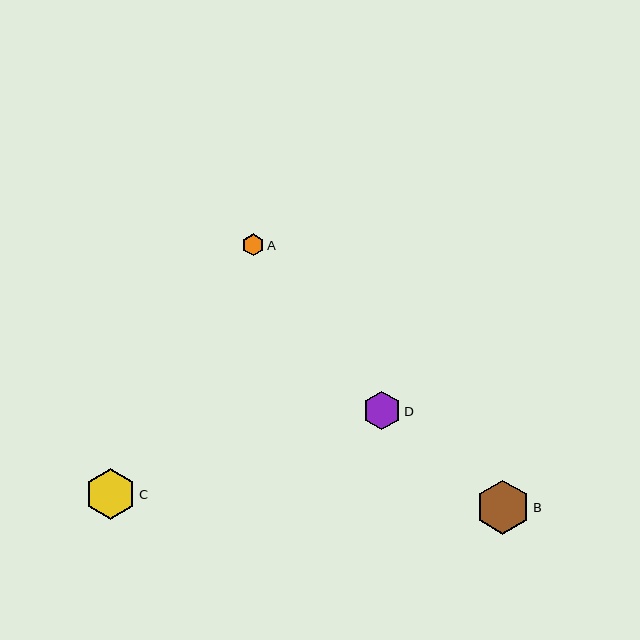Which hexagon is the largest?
Hexagon B is the largest with a size of approximately 54 pixels.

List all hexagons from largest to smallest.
From largest to smallest: B, C, D, A.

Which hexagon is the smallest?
Hexagon A is the smallest with a size of approximately 22 pixels.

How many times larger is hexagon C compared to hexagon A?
Hexagon C is approximately 2.3 times the size of hexagon A.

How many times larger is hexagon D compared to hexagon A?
Hexagon D is approximately 1.7 times the size of hexagon A.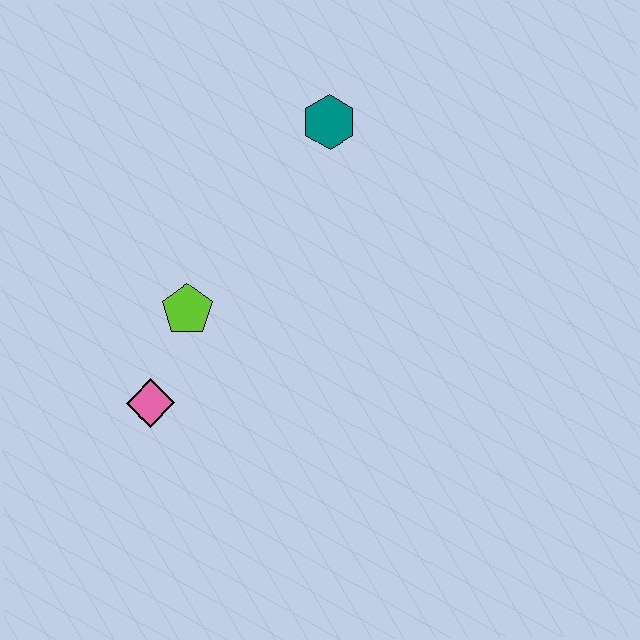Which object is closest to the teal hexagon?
The lime pentagon is closest to the teal hexagon.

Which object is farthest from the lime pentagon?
The teal hexagon is farthest from the lime pentagon.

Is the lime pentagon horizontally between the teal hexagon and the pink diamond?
Yes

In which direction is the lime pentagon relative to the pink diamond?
The lime pentagon is above the pink diamond.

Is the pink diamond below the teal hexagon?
Yes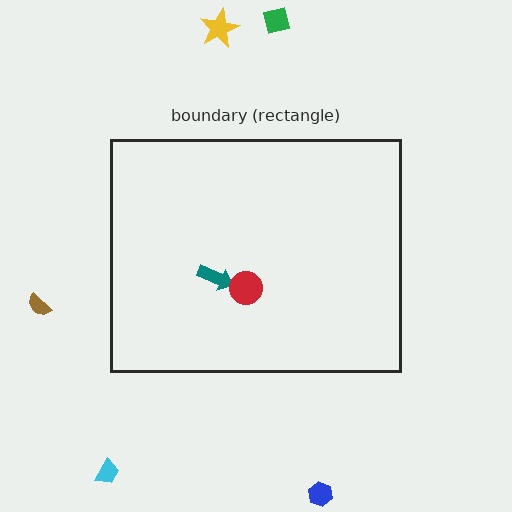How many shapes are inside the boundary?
2 inside, 5 outside.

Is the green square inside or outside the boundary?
Outside.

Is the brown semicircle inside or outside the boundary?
Outside.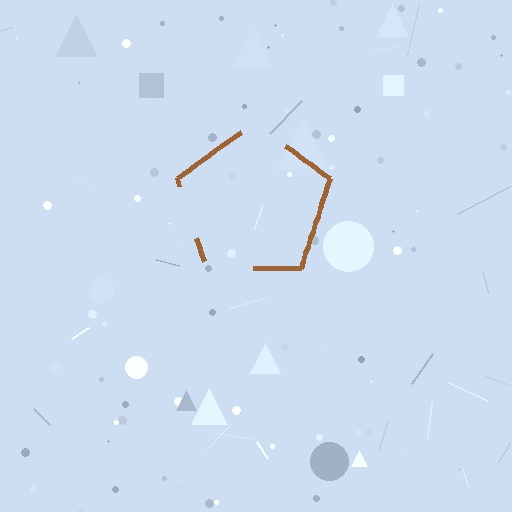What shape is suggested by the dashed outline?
The dashed outline suggests a pentagon.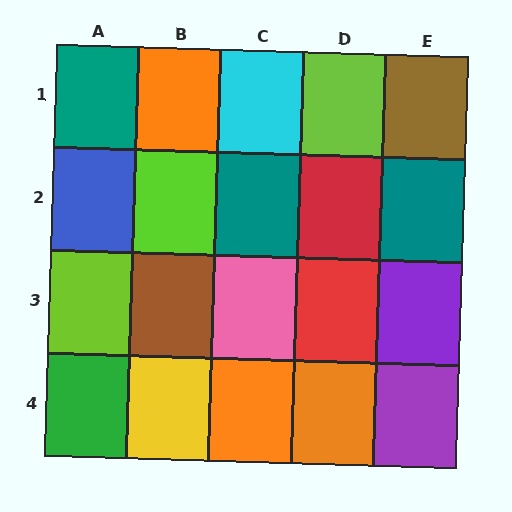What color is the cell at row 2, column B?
Lime.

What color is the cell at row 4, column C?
Orange.